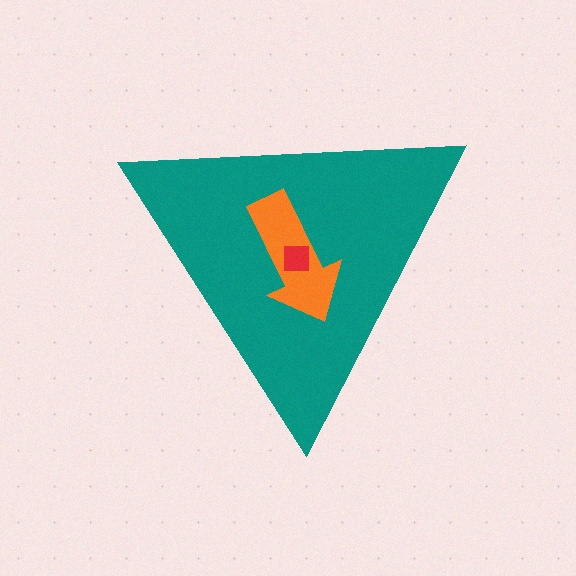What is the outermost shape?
The teal triangle.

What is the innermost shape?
The red square.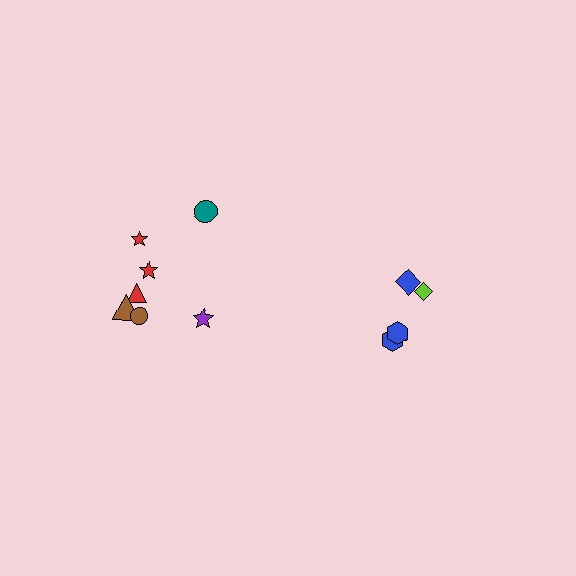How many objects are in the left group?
There are 7 objects.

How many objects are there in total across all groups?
There are 11 objects.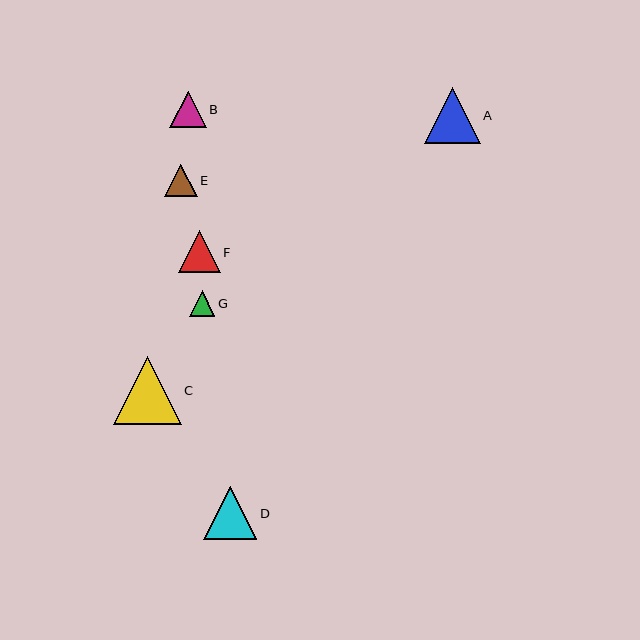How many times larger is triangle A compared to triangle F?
Triangle A is approximately 1.4 times the size of triangle F.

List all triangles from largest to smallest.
From largest to smallest: C, A, D, F, B, E, G.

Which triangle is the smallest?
Triangle G is the smallest with a size of approximately 25 pixels.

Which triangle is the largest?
Triangle C is the largest with a size of approximately 68 pixels.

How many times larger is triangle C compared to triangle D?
Triangle C is approximately 1.3 times the size of triangle D.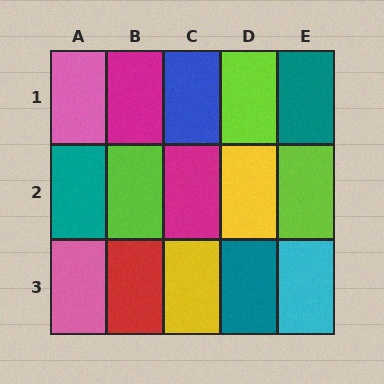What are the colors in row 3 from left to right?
Pink, red, yellow, teal, cyan.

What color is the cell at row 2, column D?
Yellow.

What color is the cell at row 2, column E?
Lime.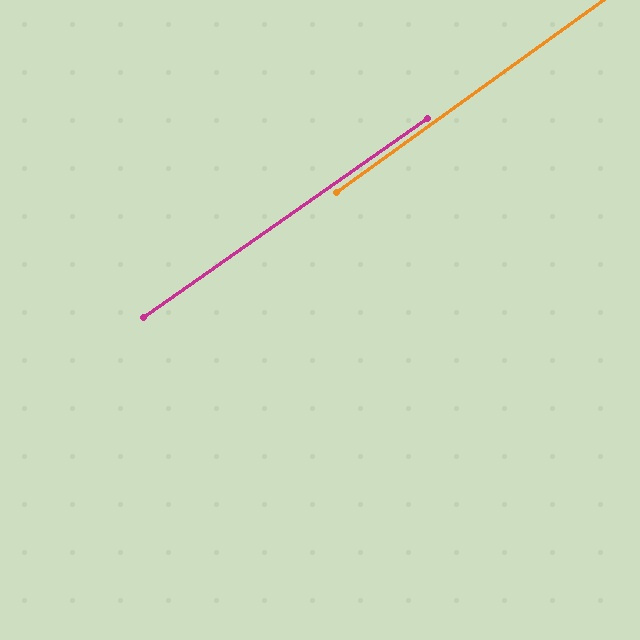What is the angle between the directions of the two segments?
Approximately 1 degree.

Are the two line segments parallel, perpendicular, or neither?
Parallel — their directions differ by only 0.9°.